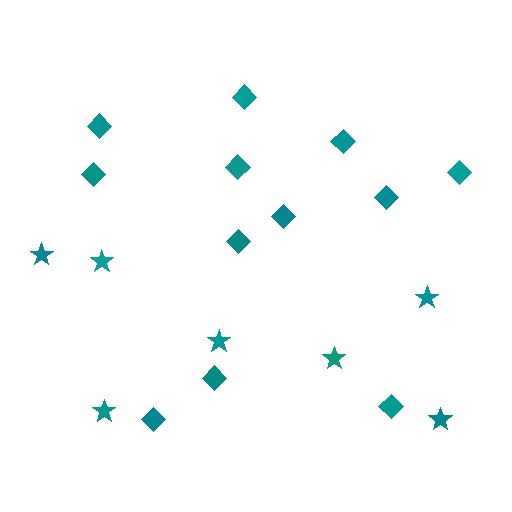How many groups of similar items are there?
There are 2 groups: one group of stars (7) and one group of diamonds (12).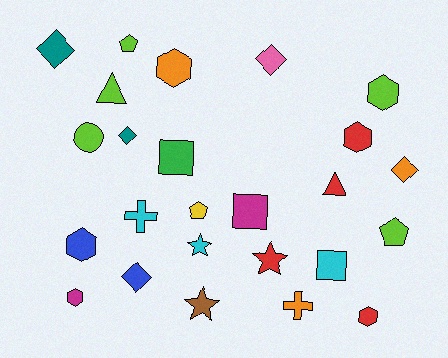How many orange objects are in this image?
There are 3 orange objects.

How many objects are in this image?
There are 25 objects.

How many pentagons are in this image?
There are 3 pentagons.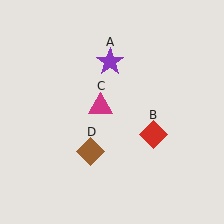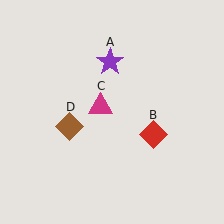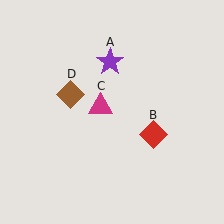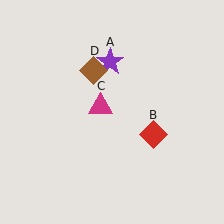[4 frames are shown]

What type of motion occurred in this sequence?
The brown diamond (object D) rotated clockwise around the center of the scene.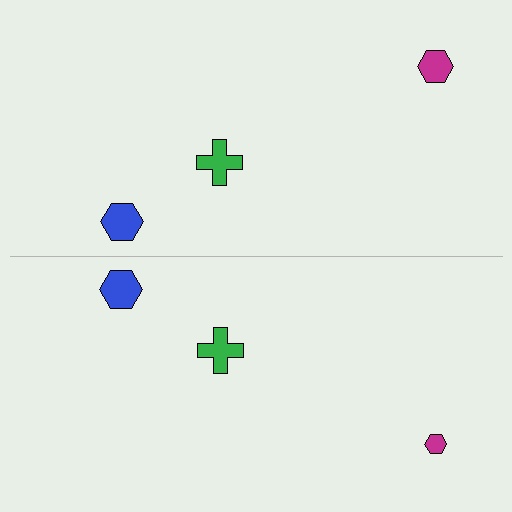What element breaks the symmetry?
The magenta hexagon on the bottom side has a different size than its mirror counterpart.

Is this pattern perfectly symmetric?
No, the pattern is not perfectly symmetric. The magenta hexagon on the bottom side has a different size than its mirror counterpart.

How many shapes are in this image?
There are 6 shapes in this image.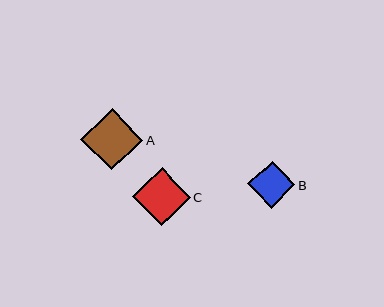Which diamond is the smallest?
Diamond B is the smallest with a size of approximately 47 pixels.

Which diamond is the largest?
Diamond A is the largest with a size of approximately 62 pixels.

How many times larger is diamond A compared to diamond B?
Diamond A is approximately 1.3 times the size of diamond B.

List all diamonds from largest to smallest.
From largest to smallest: A, C, B.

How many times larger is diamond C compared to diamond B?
Diamond C is approximately 1.2 times the size of diamond B.